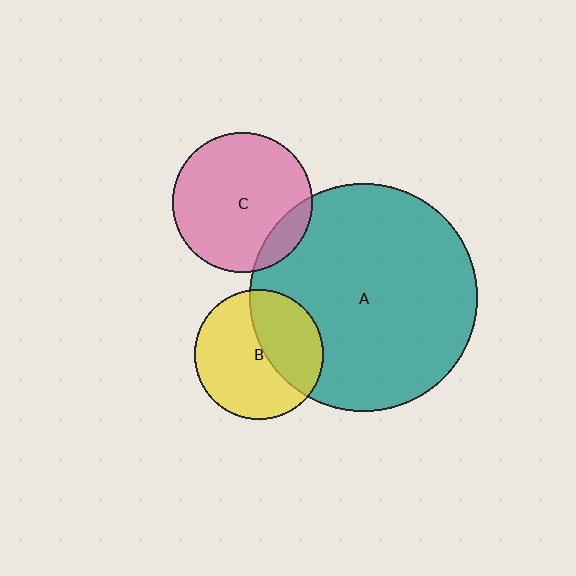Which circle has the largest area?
Circle A (teal).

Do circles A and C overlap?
Yes.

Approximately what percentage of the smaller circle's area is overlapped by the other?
Approximately 15%.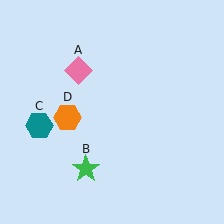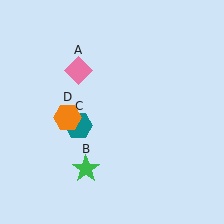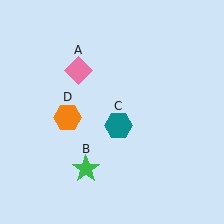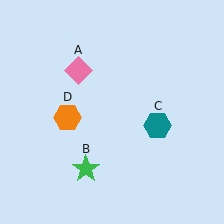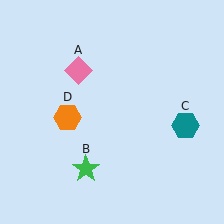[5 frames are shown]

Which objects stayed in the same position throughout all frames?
Pink diamond (object A) and green star (object B) and orange hexagon (object D) remained stationary.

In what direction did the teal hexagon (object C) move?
The teal hexagon (object C) moved right.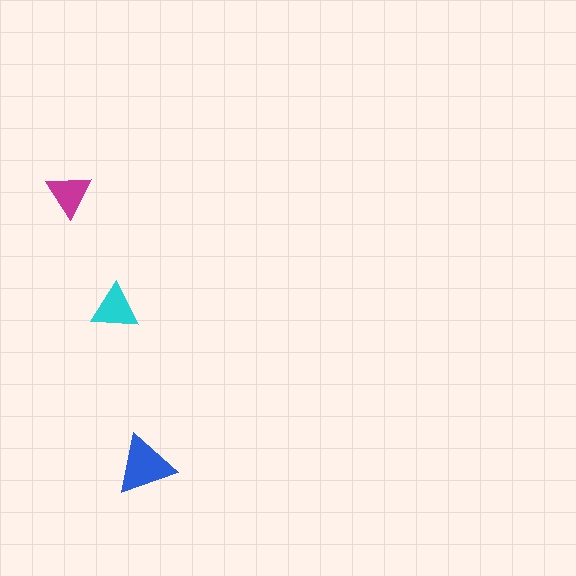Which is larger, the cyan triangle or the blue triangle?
The blue one.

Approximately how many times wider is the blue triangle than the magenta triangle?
About 1.5 times wider.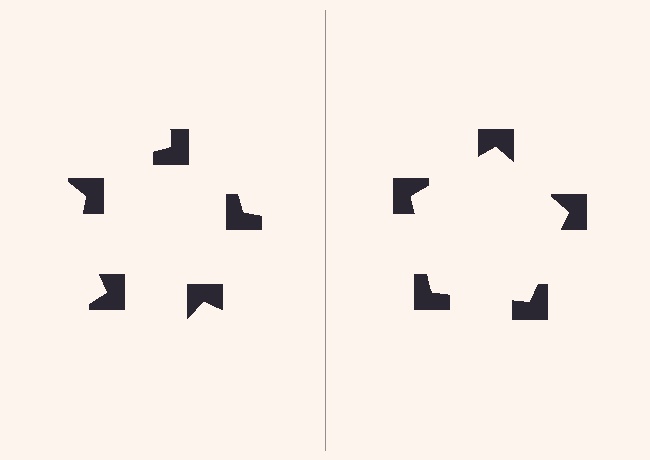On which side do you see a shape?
An illusory pentagon appears on the right side. On the left side the wedge cuts are rotated, so no coherent shape forms.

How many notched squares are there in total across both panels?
10 — 5 on each side.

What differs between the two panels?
The notched squares are positioned identically on both sides; only the wedge orientations differ. On the right they align to a pentagon; on the left they are misaligned.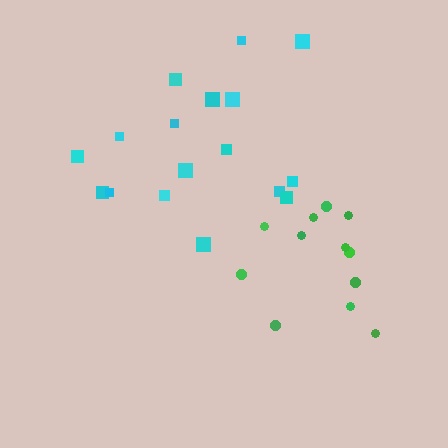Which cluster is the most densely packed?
Green.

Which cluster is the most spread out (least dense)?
Cyan.